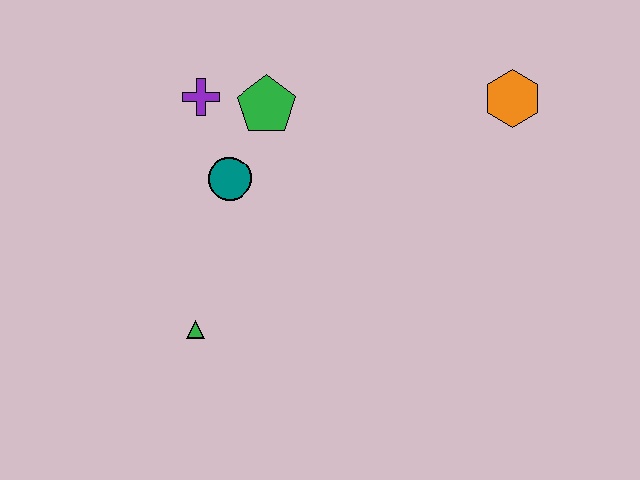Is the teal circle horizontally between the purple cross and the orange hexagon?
Yes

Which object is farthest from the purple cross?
The orange hexagon is farthest from the purple cross.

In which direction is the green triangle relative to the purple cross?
The green triangle is below the purple cross.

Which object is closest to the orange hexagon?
The green pentagon is closest to the orange hexagon.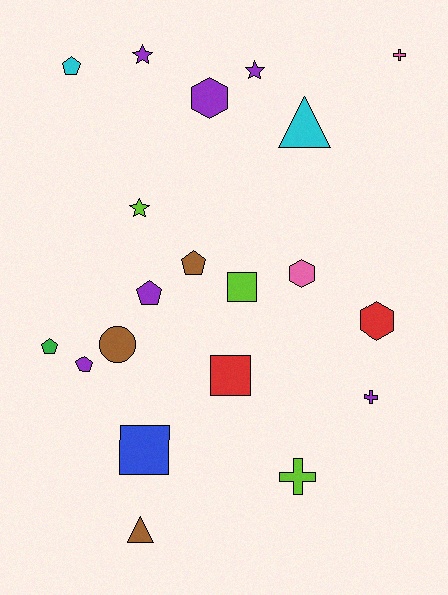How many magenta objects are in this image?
There are no magenta objects.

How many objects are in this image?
There are 20 objects.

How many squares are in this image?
There are 3 squares.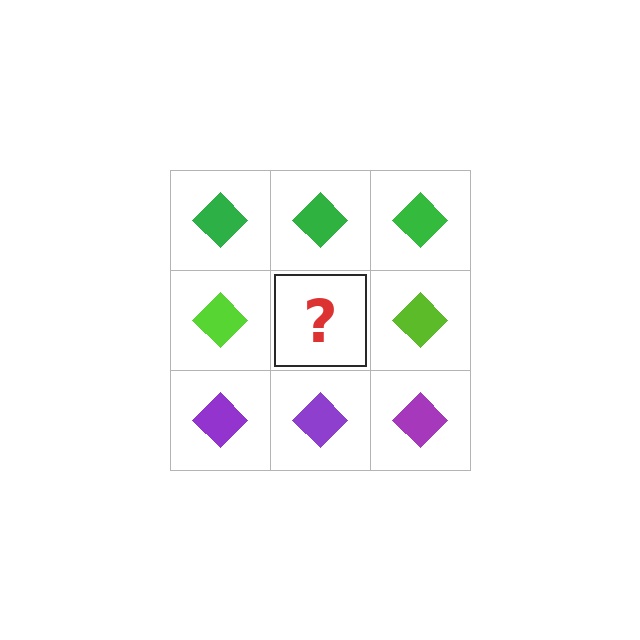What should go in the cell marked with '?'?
The missing cell should contain a lime diamond.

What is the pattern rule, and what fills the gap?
The rule is that each row has a consistent color. The gap should be filled with a lime diamond.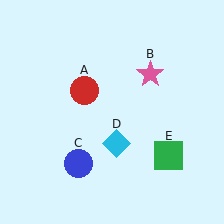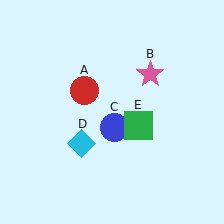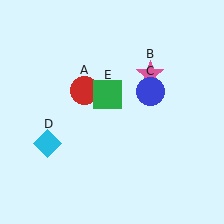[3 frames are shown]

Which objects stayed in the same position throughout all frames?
Red circle (object A) and pink star (object B) remained stationary.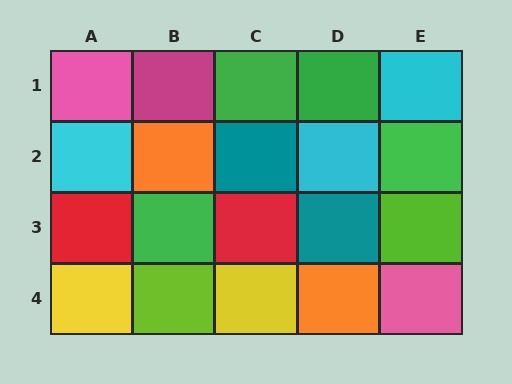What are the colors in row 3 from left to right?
Red, green, red, teal, lime.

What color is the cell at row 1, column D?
Green.